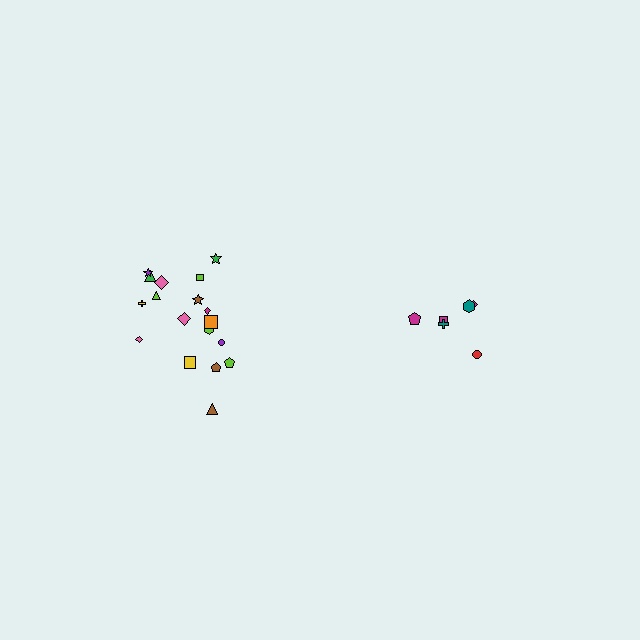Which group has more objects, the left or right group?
The left group.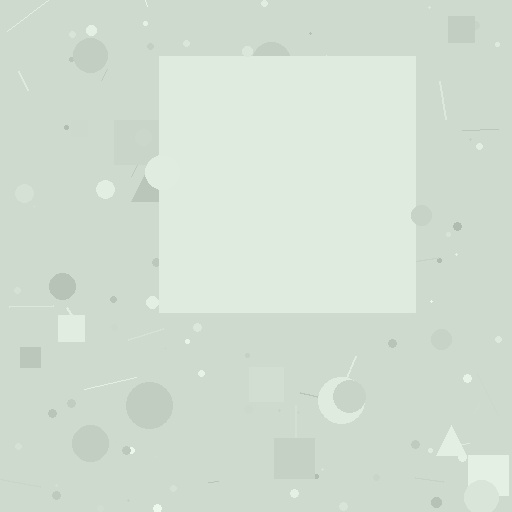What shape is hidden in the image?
A square is hidden in the image.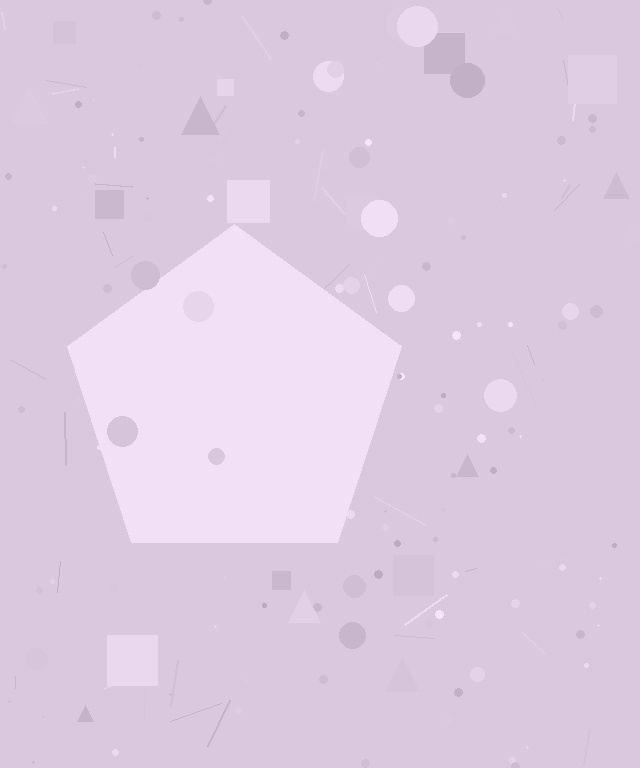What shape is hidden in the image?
A pentagon is hidden in the image.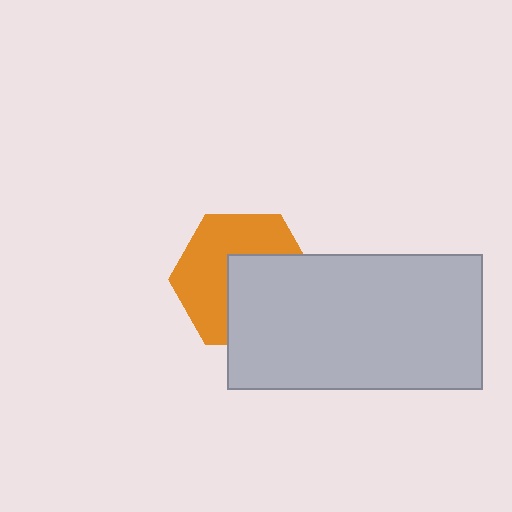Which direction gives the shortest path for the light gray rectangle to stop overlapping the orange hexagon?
Moving toward the lower-right gives the shortest separation.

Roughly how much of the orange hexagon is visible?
About half of it is visible (roughly 54%).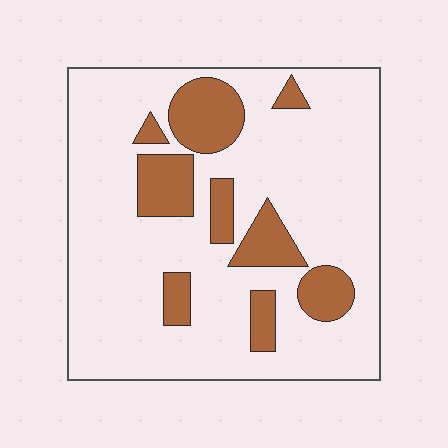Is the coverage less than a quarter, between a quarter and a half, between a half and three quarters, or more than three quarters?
Less than a quarter.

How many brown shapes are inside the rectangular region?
9.